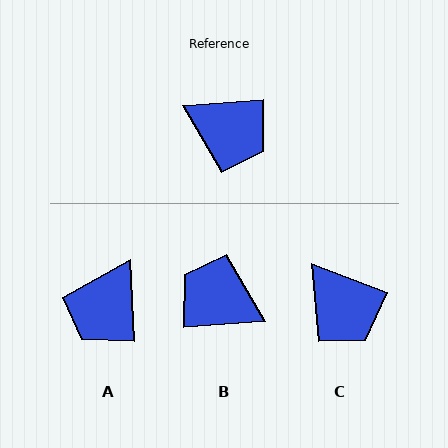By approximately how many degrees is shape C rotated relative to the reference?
Approximately 25 degrees clockwise.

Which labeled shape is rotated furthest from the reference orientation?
B, about 179 degrees away.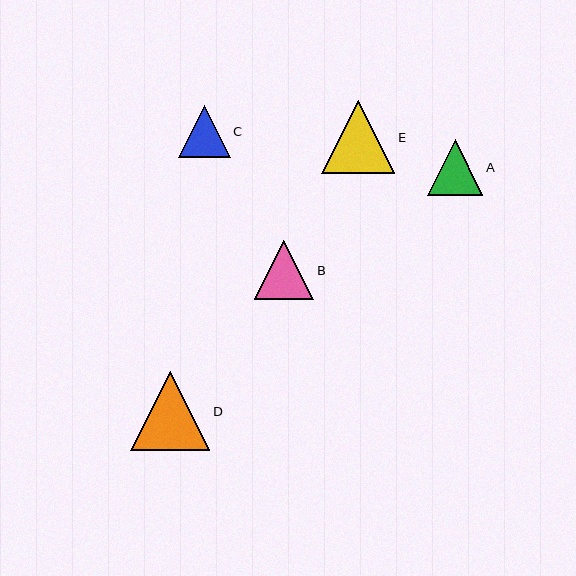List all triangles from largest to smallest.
From largest to smallest: D, E, B, A, C.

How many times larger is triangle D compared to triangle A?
Triangle D is approximately 1.4 times the size of triangle A.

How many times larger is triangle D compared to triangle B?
Triangle D is approximately 1.3 times the size of triangle B.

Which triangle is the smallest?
Triangle C is the smallest with a size of approximately 52 pixels.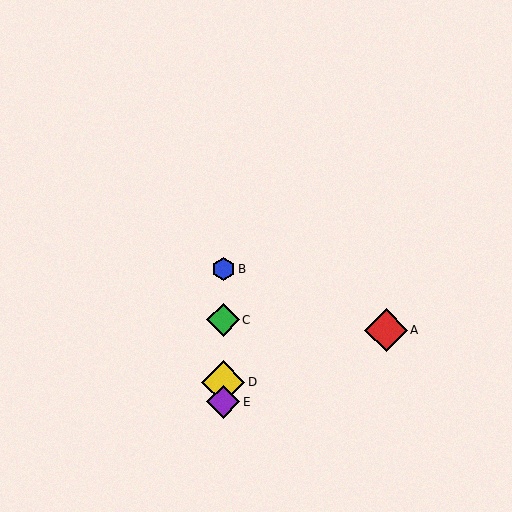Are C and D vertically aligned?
Yes, both are at x≈223.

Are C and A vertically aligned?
No, C is at x≈223 and A is at x≈386.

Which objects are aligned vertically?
Objects B, C, D, E are aligned vertically.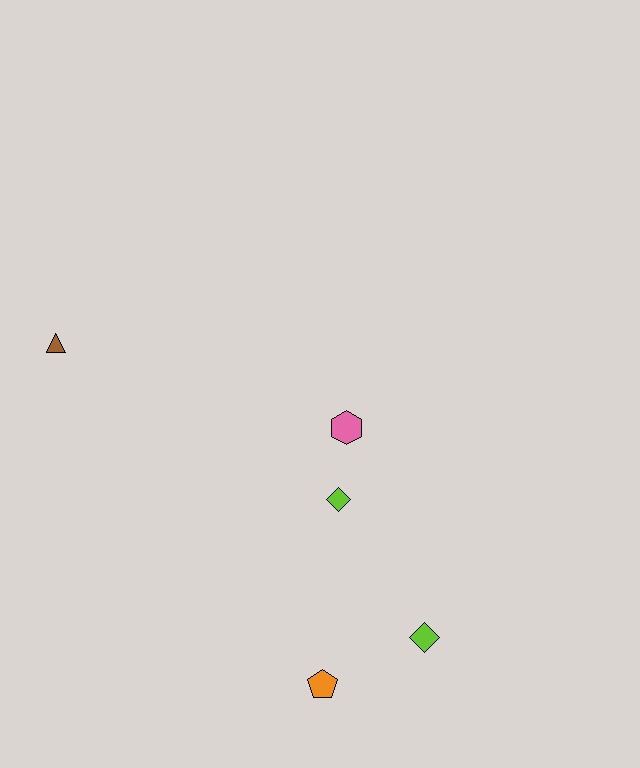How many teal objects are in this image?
There are no teal objects.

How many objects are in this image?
There are 5 objects.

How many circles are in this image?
There are no circles.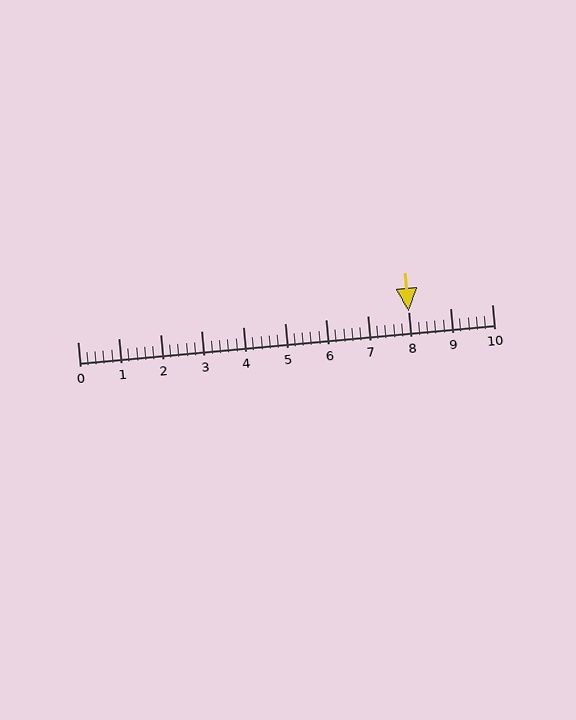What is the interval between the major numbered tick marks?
The major tick marks are spaced 1 units apart.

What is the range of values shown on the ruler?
The ruler shows values from 0 to 10.